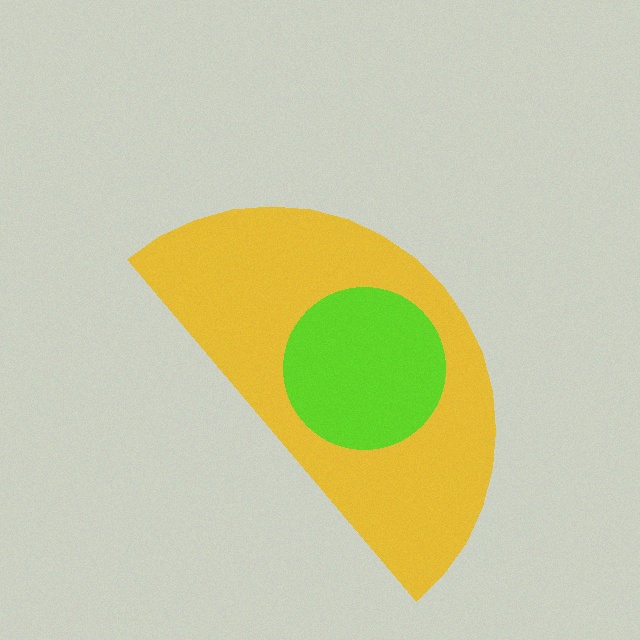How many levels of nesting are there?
2.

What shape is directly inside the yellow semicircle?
The lime circle.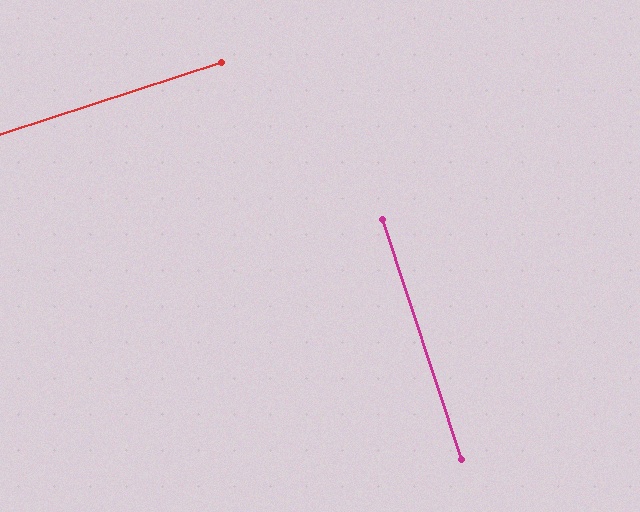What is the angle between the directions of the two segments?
Approximately 90 degrees.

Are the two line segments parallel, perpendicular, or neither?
Perpendicular — they meet at approximately 90°.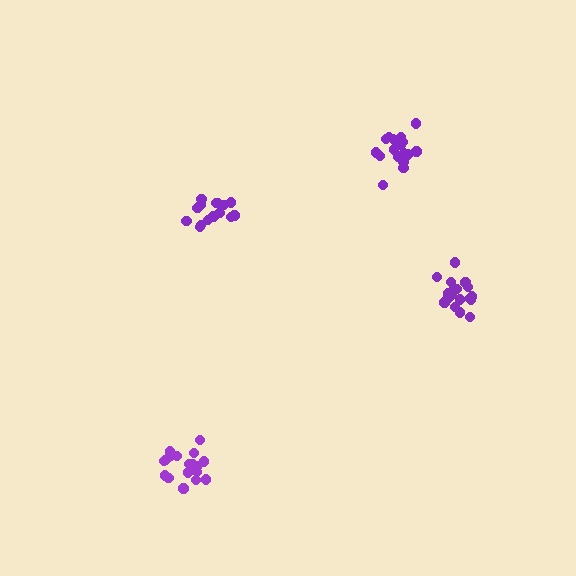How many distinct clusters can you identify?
There are 4 distinct clusters.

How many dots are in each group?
Group 1: 15 dots, Group 2: 21 dots, Group 3: 18 dots, Group 4: 20 dots (74 total).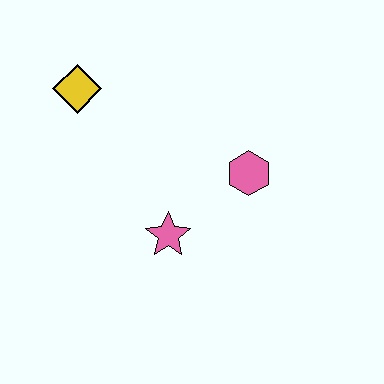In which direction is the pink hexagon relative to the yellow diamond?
The pink hexagon is to the right of the yellow diamond.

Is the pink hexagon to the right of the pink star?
Yes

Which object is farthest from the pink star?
The yellow diamond is farthest from the pink star.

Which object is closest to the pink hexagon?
The pink star is closest to the pink hexagon.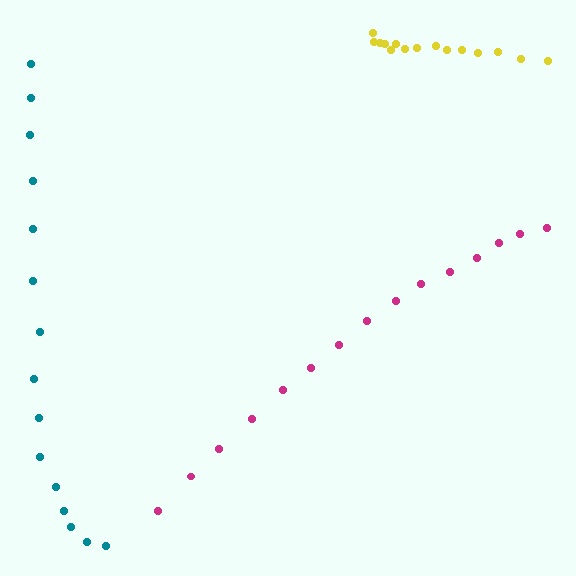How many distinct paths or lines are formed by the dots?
There are 3 distinct paths.